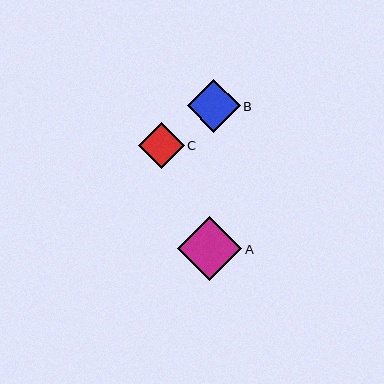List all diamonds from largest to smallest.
From largest to smallest: A, B, C.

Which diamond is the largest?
Diamond A is the largest with a size of approximately 64 pixels.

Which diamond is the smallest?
Diamond C is the smallest with a size of approximately 46 pixels.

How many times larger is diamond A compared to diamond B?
Diamond A is approximately 1.2 times the size of diamond B.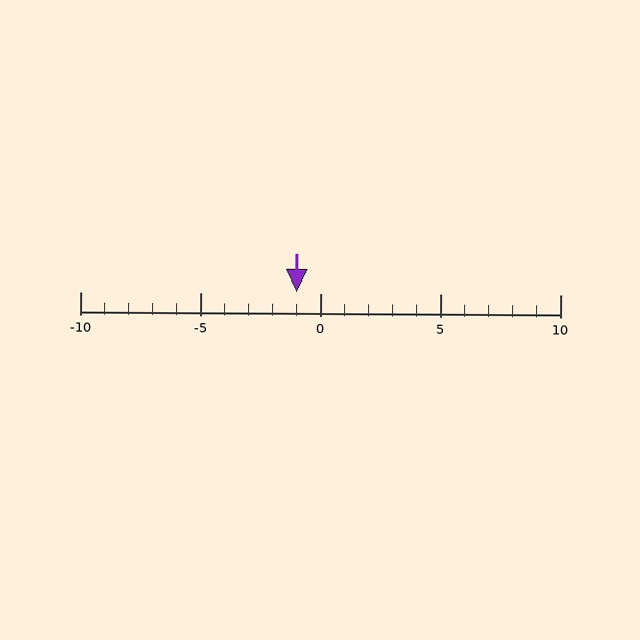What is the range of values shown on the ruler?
The ruler shows values from -10 to 10.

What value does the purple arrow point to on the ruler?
The purple arrow points to approximately -1.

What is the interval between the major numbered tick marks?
The major tick marks are spaced 5 units apart.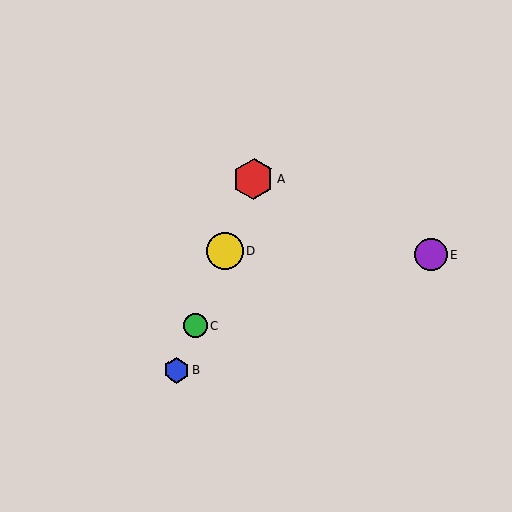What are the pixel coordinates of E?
Object E is at (431, 255).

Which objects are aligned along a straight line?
Objects A, B, C, D are aligned along a straight line.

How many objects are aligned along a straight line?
4 objects (A, B, C, D) are aligned along a straight line.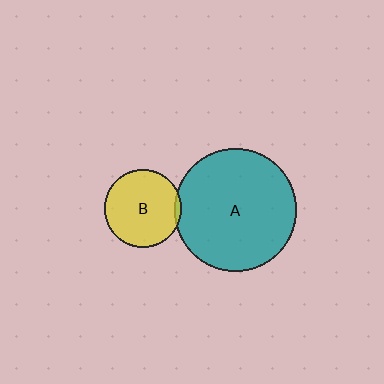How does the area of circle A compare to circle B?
Approximately 2.5 times.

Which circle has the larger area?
Circle A (teal).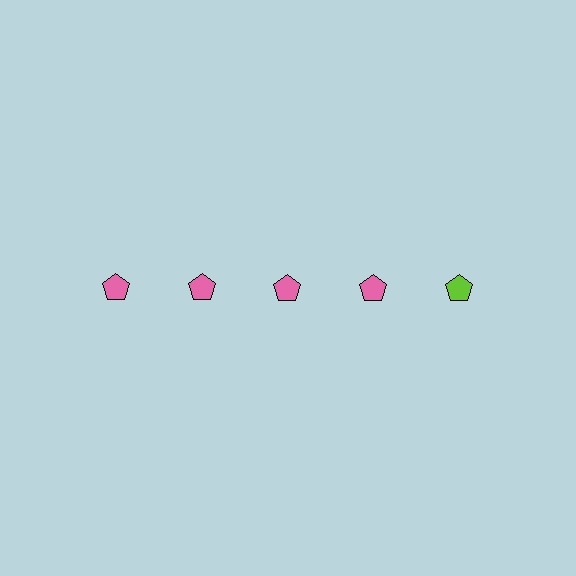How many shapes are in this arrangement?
There are 5 shapes arranged in a grid pattern.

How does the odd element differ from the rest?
It has a different color: lime instead of pink.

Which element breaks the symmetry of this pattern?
The lime pentagon in the top row, rightmost column breaks the symmetry. All other shapes are pink pentagons.